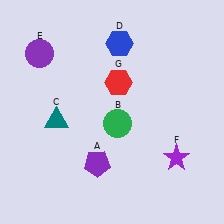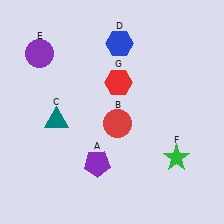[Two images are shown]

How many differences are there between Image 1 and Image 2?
There are 2 differences between the two images.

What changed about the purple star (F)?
In Image 1, F is purple. In Image 2, it changed to green.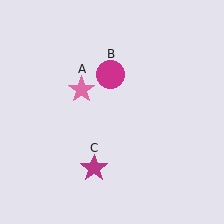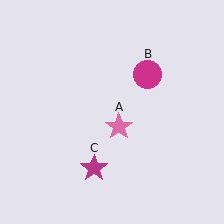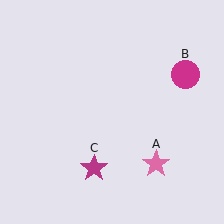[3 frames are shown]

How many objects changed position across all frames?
2 objects changed position: pink star (object A), magenta circle (object B).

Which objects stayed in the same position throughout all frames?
Magenta star (object C) remained stationary.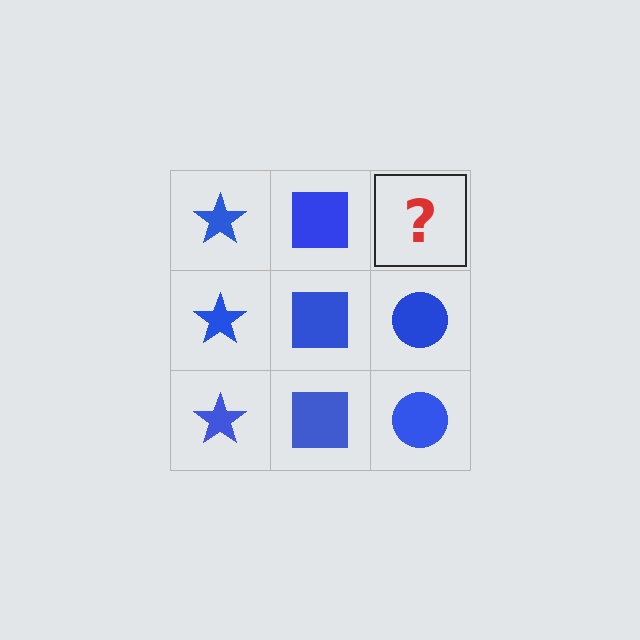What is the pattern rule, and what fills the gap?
The rule is that each column has a consistent shape. The gap should be filled with a blue circle.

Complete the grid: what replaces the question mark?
The question mark should be replaced with a blue circle.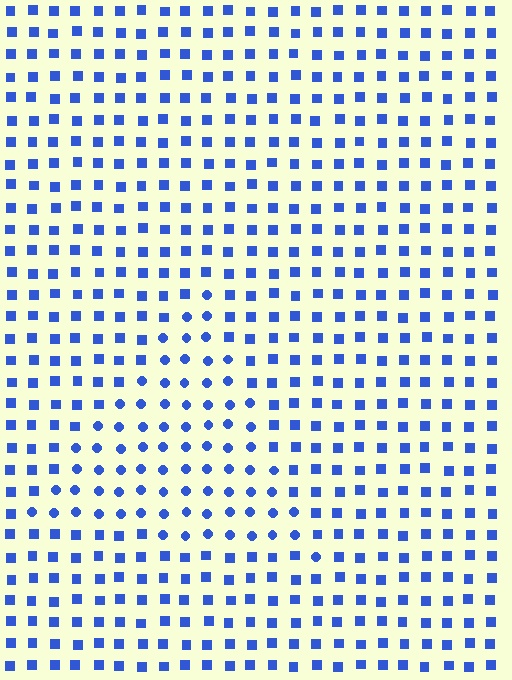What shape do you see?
I see a triangle.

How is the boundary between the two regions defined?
The boundary is defined by a change in element shape: circles inside vs. squares outside. All elements share the same color and spacing.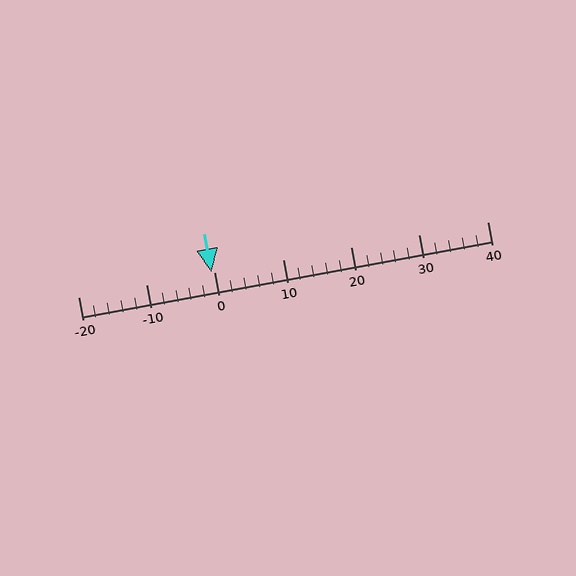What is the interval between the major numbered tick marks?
The major tick marks are spaced 10 units apart.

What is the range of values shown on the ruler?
The ruler shows values from -20 to 40.